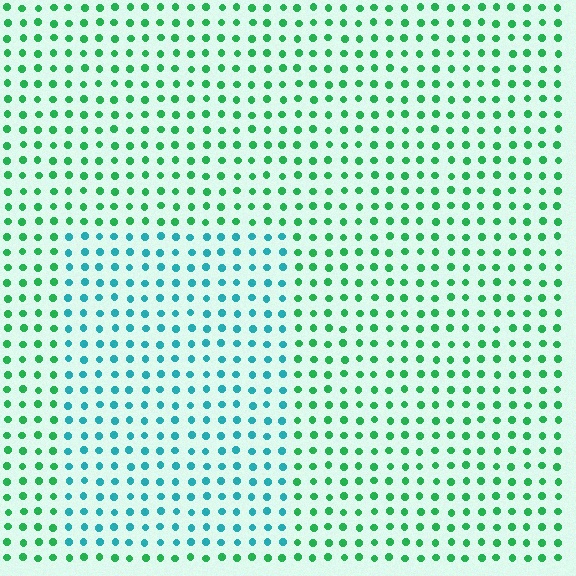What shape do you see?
I see a rectangle.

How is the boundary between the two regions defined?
The boundary is defined purely by a slight shift in hue (about 44 degrees). Spacing, size, and orientation are identical on both sides.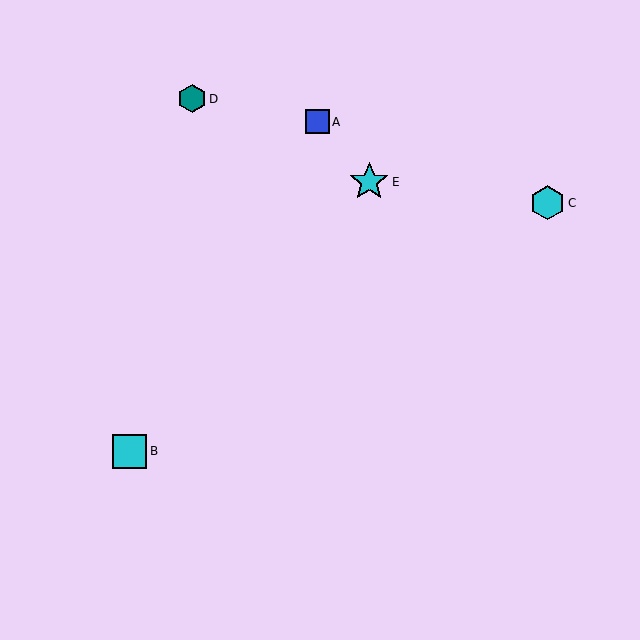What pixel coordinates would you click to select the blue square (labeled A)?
Click at (317, 122) to select the blue square A.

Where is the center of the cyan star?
The center of the cyan star is at (369, 182).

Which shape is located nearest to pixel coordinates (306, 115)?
The blue square (labeled A) at (317, 122) is nearest to that location.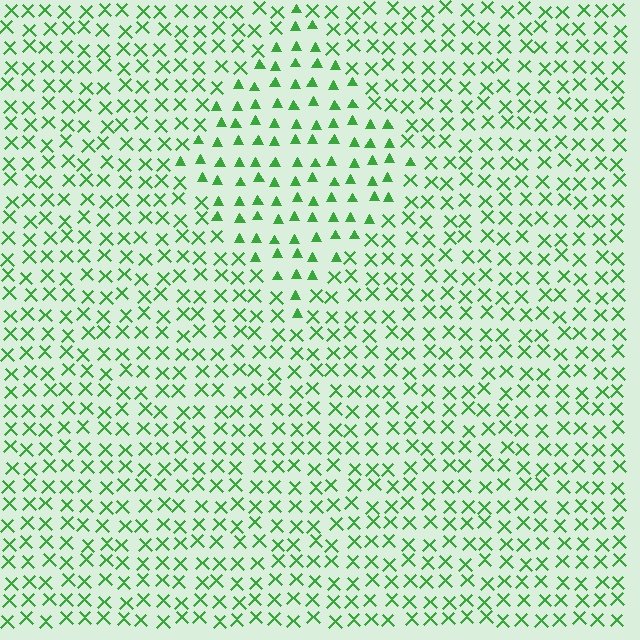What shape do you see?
I see a diamond.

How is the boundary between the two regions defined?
The boundary is defined by a change in element shape: triangles inside vs. X marks outside. All elements share the same color and spacing.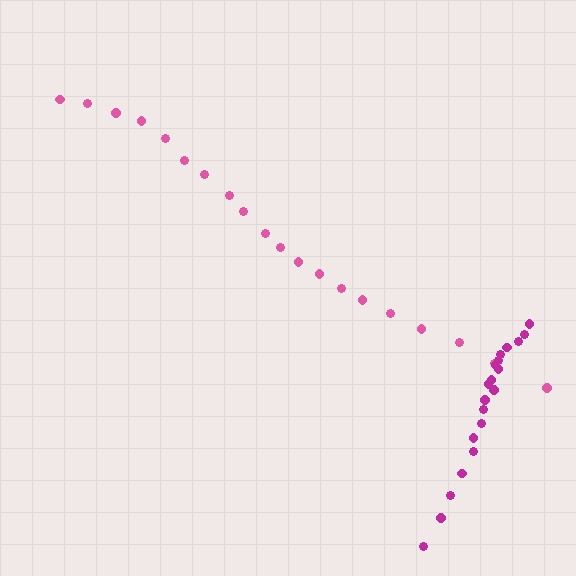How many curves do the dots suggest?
There are 2 distinct paths.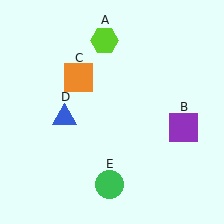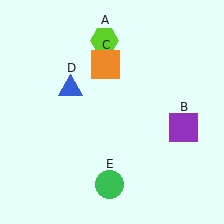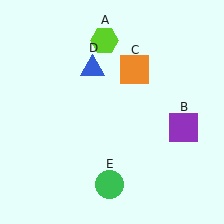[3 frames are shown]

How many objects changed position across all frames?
2 objects changed position: orange square (object C), blue triangle (object D).